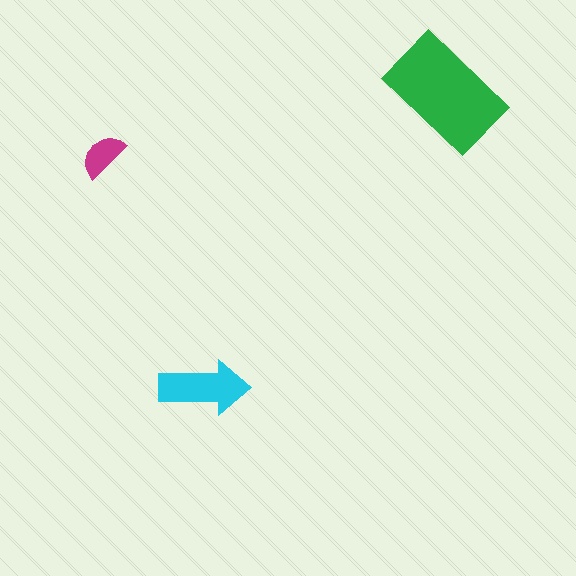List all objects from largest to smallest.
The green rectangle, the cyan arrow, the magenta semicircle.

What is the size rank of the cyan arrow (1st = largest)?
2nd.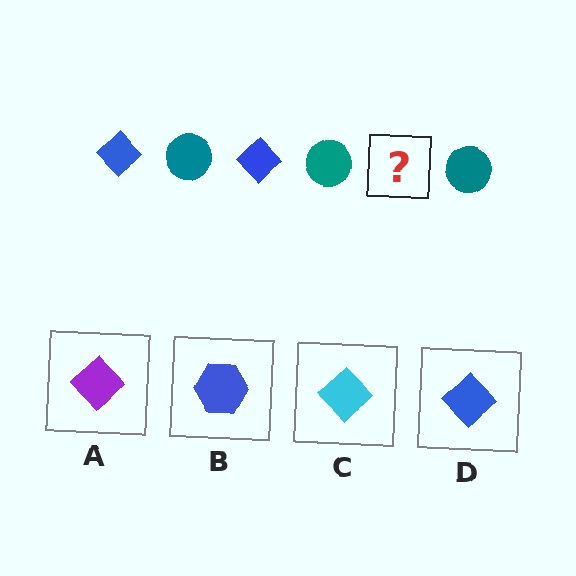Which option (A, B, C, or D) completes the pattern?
D.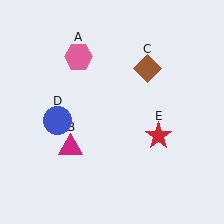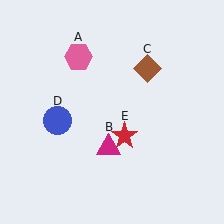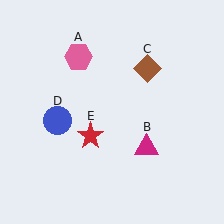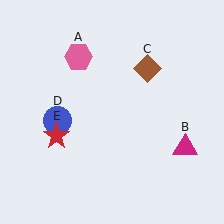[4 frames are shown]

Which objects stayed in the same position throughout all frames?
Pink hexagon (object A) and brown diamond (object C) and blue circle (object D) remained stationary.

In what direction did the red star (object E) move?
The red star (object E) moved left.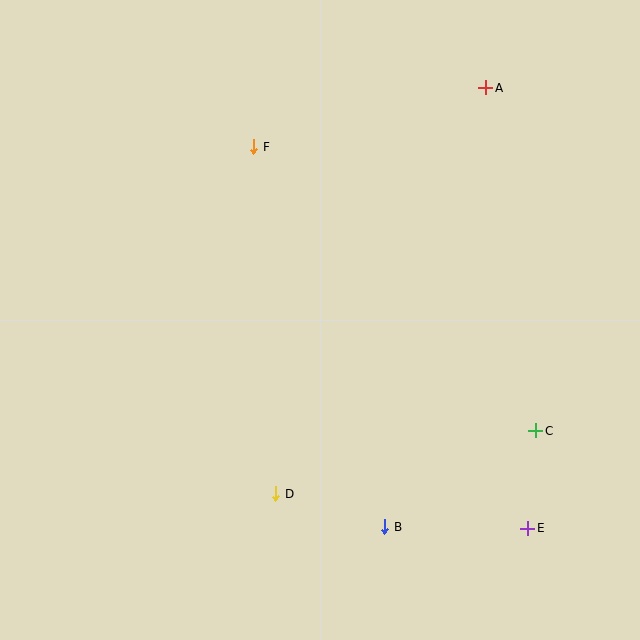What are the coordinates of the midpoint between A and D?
The midpoint between A and D is at (381, 291).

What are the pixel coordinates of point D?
Point D is at (276, 494).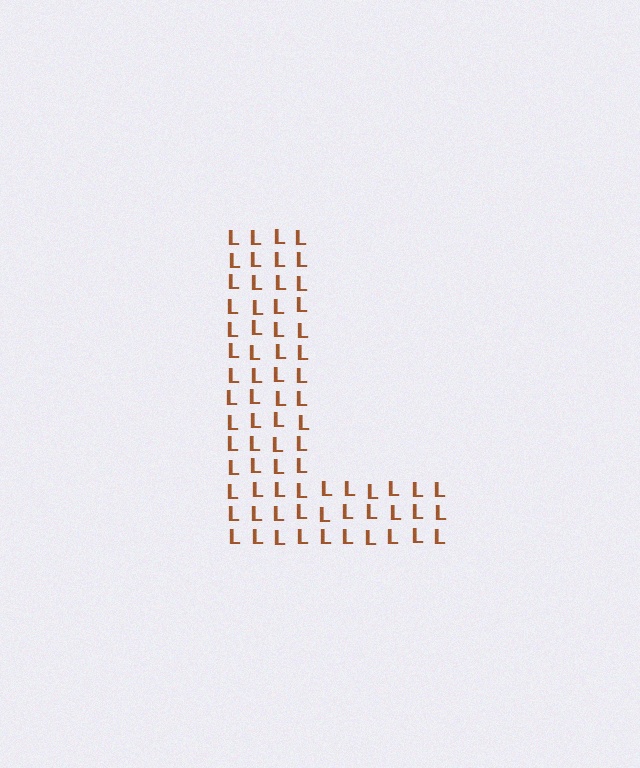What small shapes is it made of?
It is made of small letter L's.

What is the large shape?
The large shape is the letter L.